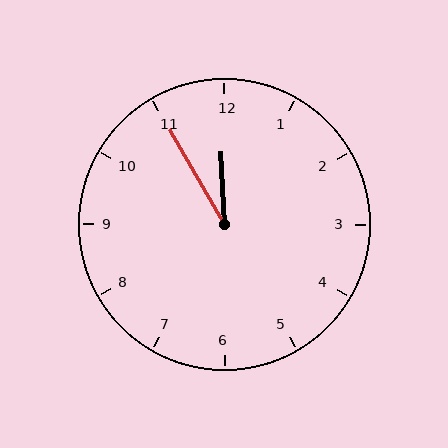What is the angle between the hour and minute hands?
Approximately 28 degrees.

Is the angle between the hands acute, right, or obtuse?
It is acute.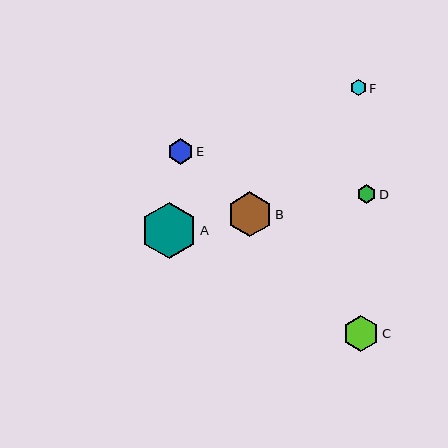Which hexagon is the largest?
Hexagon A is the largest with a size of approximately 56 pixels.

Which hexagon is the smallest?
Hexagon F is the smallest with a size of approximately 16 pixels.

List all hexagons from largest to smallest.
From largest to smallest: A, B, C, E, D, F.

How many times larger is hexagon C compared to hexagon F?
Hexagon C is approximately 2.3 times the size of hexagon F.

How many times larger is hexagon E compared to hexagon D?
Hexagon E is approximately 1.4 times the size of hexagon D.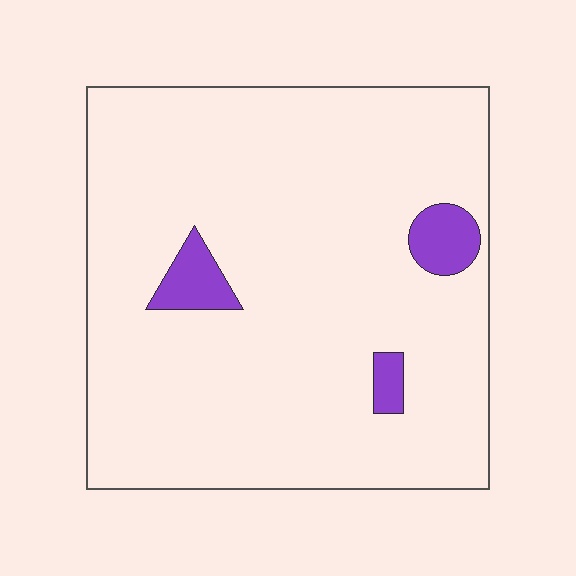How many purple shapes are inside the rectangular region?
3.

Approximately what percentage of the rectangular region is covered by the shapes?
Approximately 5%.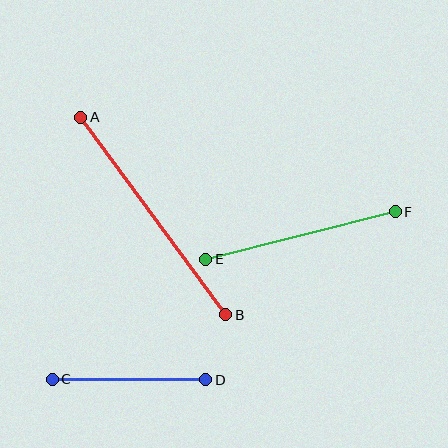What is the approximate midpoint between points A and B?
The midpoint is at approximately (153, 216) pixels.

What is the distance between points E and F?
The distance is approximately 195 pixels.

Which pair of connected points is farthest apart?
Points A and B are farthest apart.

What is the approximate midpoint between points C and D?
The midpoint is at approximately (129, 380) pixels.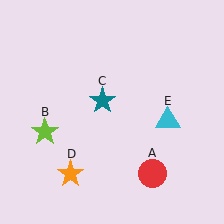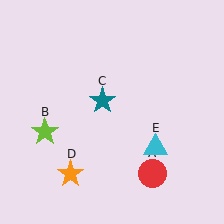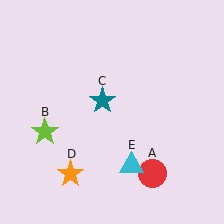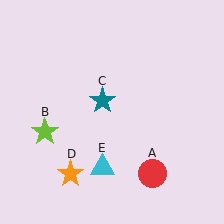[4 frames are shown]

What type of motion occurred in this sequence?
The cyan triangle (object E) rotated clockwise around the center of the scene.